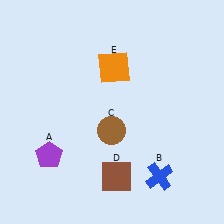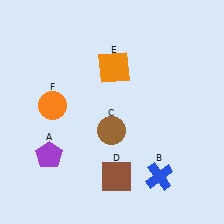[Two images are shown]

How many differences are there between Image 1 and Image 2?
There is 1 difference between the two images.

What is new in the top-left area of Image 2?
An orange circle (F) was added in the top-left area of Image 2.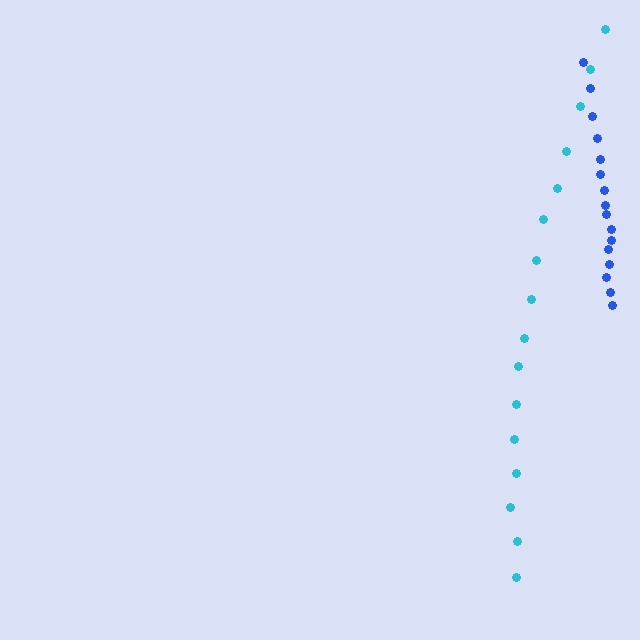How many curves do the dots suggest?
There are 2 distinct paths.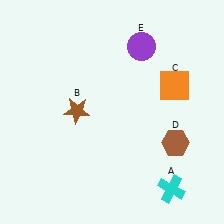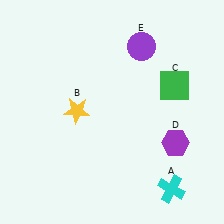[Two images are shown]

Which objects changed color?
B changed from brown to yellow. C changed from orange to green. D changed from brown to purple.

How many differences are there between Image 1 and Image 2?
There are 3 differences between the two images.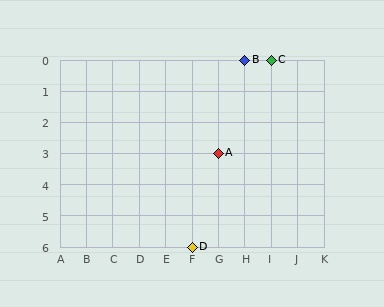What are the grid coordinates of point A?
Point A is at grid coordinates (G, 3).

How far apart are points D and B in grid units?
Points D and B are 2 columns and 6 rows apart (about 6.3 grid units diagonally).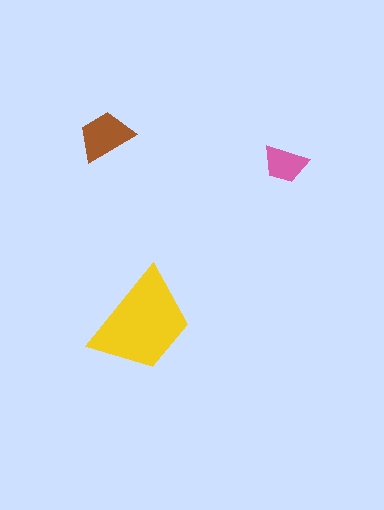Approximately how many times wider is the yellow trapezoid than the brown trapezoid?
About 2 times wider.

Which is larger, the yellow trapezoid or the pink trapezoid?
The yellow one.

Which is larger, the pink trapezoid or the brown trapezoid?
The brown one.